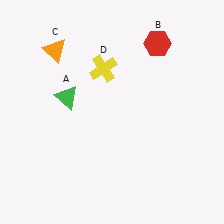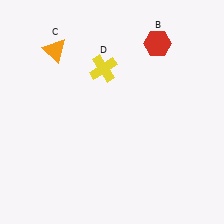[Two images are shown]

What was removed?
The green triangle (A) was removed in Image 2.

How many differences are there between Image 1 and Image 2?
There is 1 difference between the two images.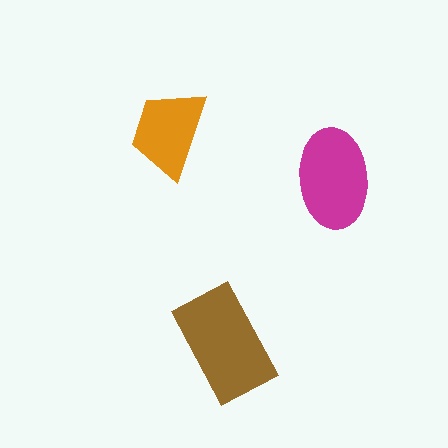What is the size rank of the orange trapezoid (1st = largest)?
3rd.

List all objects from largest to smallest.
The brown rectangle, the magenta ellipse, the orange trapezoid.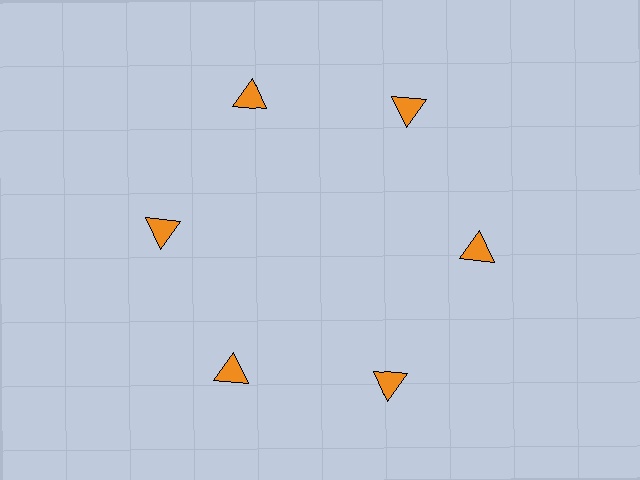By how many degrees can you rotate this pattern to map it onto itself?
The pattern maps onto itself every 60 degrees of rotation.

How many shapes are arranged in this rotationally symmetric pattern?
There are 6 shapes, arranged in 6 groups of 1.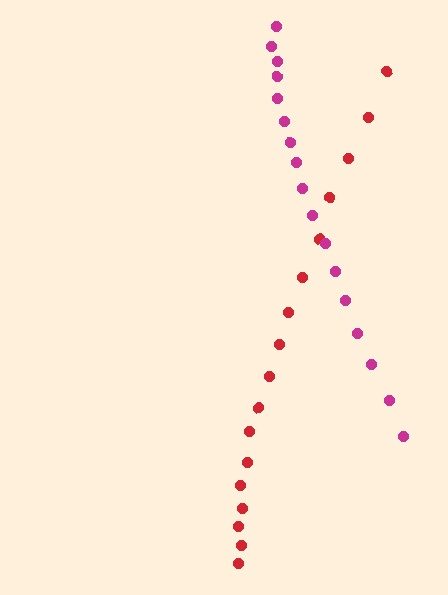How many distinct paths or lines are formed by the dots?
There are 2 distinct paths.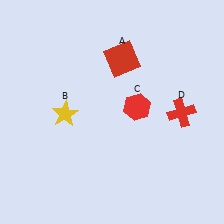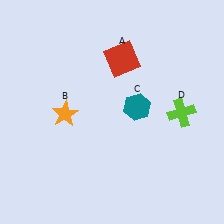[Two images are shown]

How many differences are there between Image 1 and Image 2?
There are 3 differences between the two images.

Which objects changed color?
B changed from yellow to orange. C changed from red to teal. D changed from red to lime.